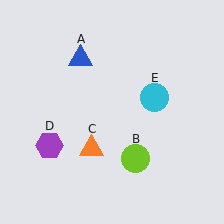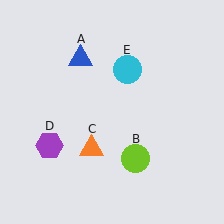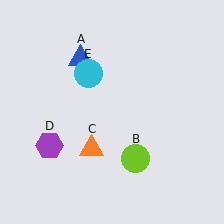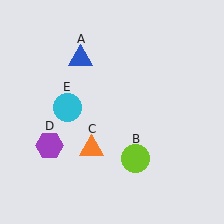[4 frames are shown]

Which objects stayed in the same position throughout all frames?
Blue triangle (object A) and lime circle (object B) and orange triangle (object C) and purple hexagon (object D) remained stationary.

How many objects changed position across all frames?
1 object changed position: cyan circle (object E).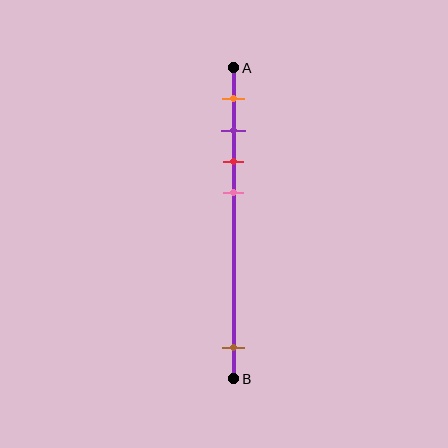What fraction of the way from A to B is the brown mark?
The brown mark is approximately 90% (0.9) of the way from A to B.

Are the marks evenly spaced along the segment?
No, the marks are not evenly spaced.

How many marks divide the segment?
There are 5 marks dividing the segment.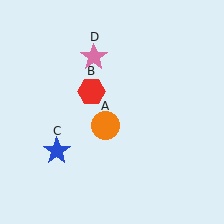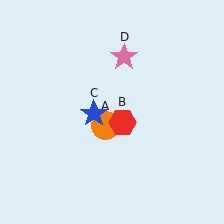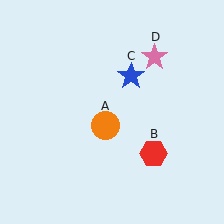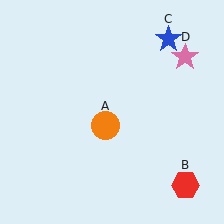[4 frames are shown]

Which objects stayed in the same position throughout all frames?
Orange circle (object A) remained stationary.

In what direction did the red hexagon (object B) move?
The red hexagon (object B) moved down and to the right.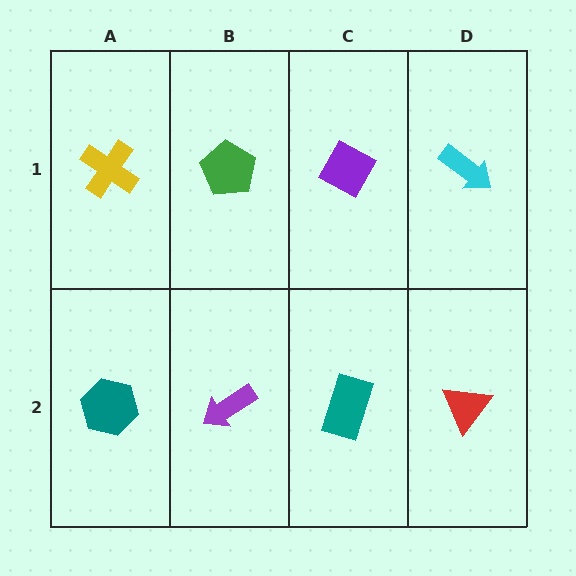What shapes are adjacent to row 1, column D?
A red triangle (row 2, column D), a purple diamond (row 1, column C).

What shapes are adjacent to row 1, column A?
A teal hexagon (row 2, column A), a green pentagon (row 1, column B).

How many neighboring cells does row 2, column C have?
3.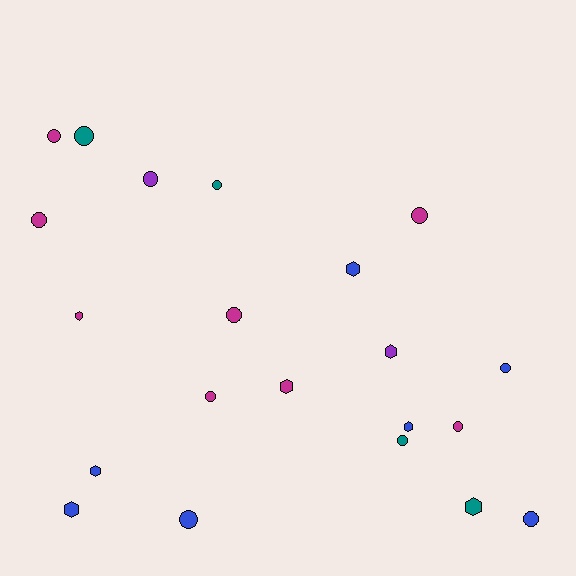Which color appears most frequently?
Magenta, with 8 objects.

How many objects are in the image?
There are 21 objects.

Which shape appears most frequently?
Circle, with 13 objects.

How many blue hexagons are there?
There are 4 blue hexagons.